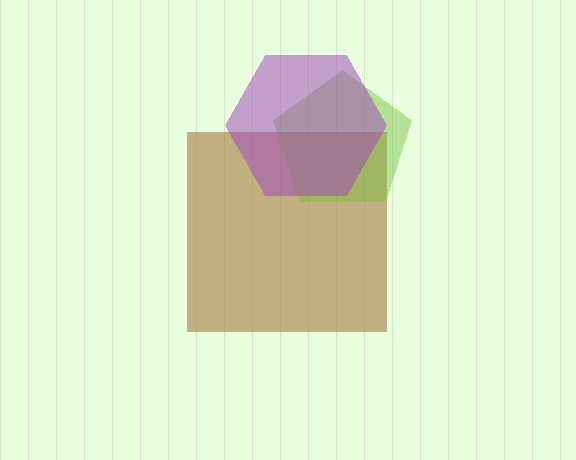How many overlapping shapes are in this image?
There are 3 overlapping shapes in the image.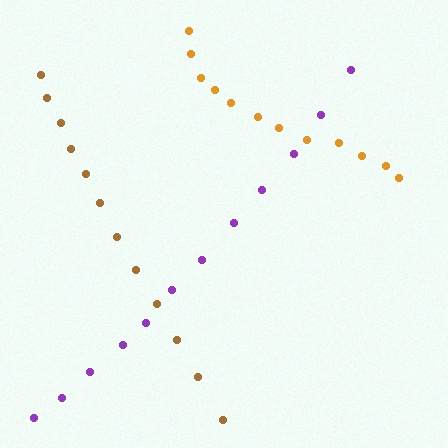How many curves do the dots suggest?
There are 3 distinct paths.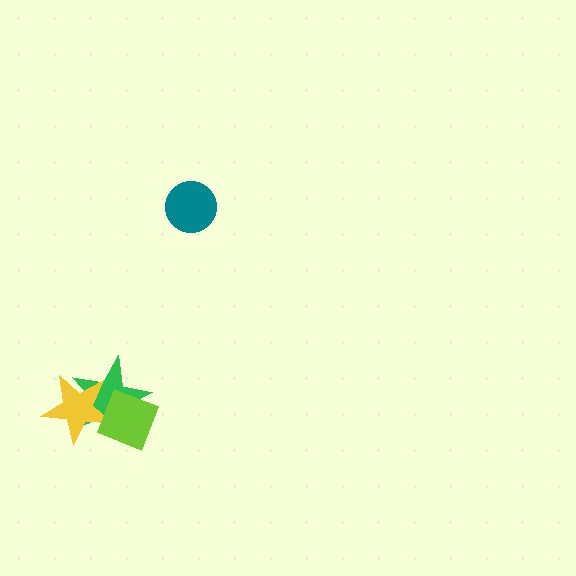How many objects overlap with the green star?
2 objects overlap with the green star.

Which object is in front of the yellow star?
The lime diamond is in front of the yellow star.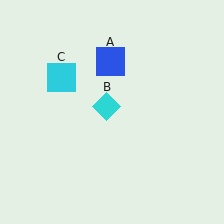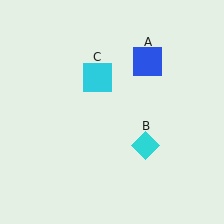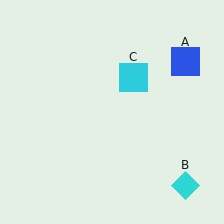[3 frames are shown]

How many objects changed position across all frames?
3 objects changed position: blue square (object A), cyan diamond (object B), cyan square (object C).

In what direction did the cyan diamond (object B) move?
The cyan diamond (object B) moved down and to the right.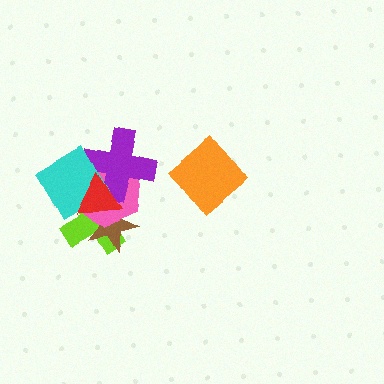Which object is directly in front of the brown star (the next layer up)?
The pink hexagon is directly in front of the brown star.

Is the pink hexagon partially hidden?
Yes, it is partially covered by another shape.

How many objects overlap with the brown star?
3 objects overlap with the brown star.